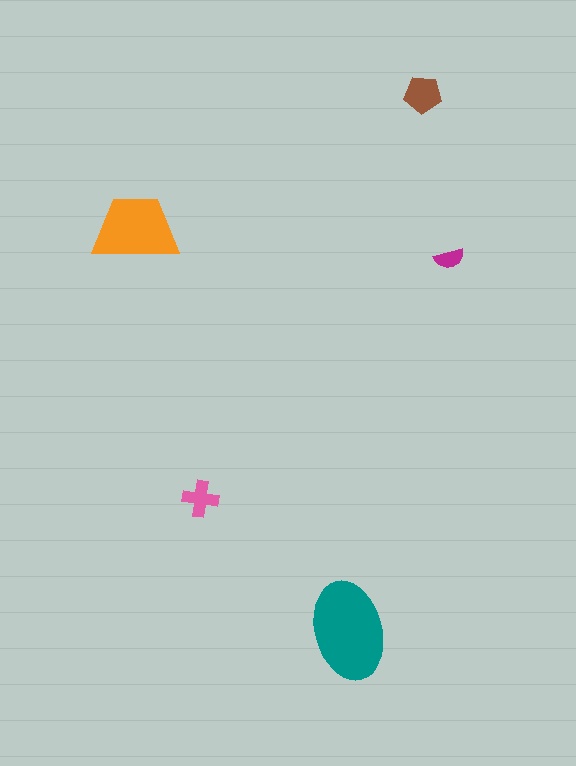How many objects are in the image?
There are 5 objects in the image.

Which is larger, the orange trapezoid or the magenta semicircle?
The orange trapezoid.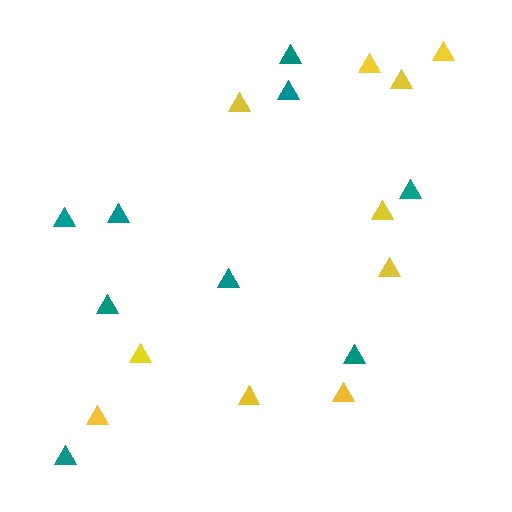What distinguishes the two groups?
There are 2 groups: one group of teal triangles (9) and one group of yellow triangles (10).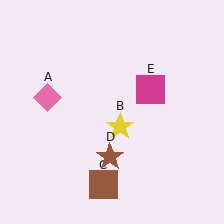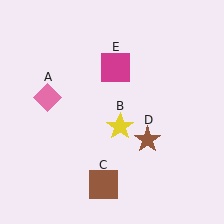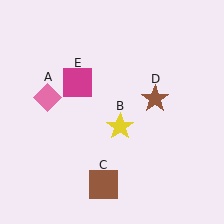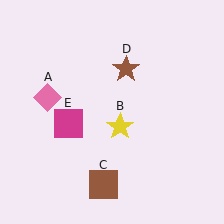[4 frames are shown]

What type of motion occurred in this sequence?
The brown star (object D), magenta square (object E) rotated counterclockwise around the center of the scene.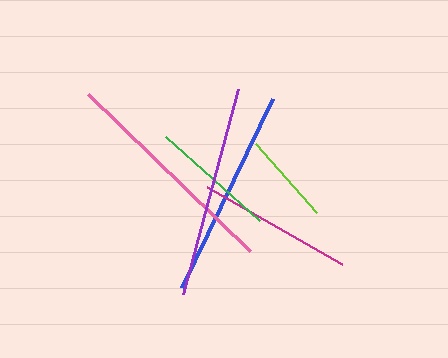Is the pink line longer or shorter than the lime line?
The pink line is longer than the lime line.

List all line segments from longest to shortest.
From longest to shortest: pink, purple, blue, magenta, green, lime.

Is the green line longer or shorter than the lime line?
The green line is longer than the lime line.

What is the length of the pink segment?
The pink segment is approximately 225 pixels long.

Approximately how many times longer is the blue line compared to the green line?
The blue line is approximately 1.7 times the length of the green line.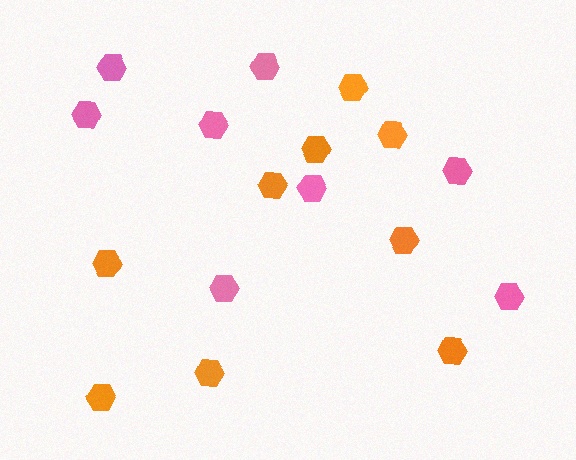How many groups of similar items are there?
There are 2 groups: one group of pink hexagons (8) and one group of orange hexagons (9).